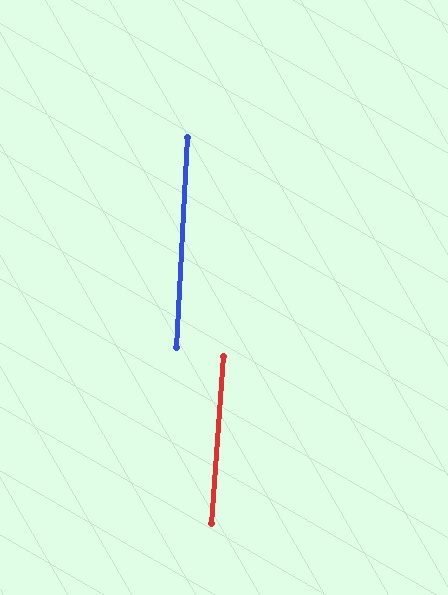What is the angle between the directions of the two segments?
Approximately 1 degree.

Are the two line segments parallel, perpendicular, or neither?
Parallel — their directions differ by only 0.9°.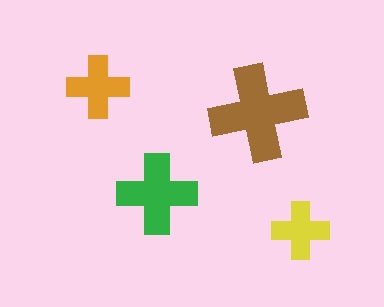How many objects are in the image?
There are 4 objects in the image.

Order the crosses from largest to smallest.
the brown one, the green one, the orange one, the yellow one.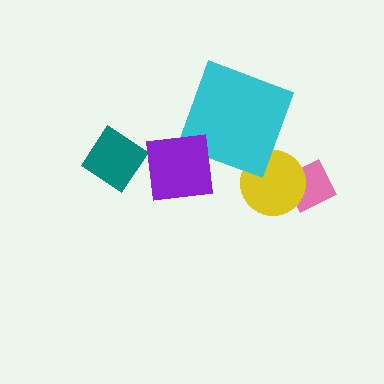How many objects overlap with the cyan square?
0 objects overlap with the cyan square.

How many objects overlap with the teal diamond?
0 objects overlap with the teal diamond.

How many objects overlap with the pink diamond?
1 object overlaps with the pink diamond.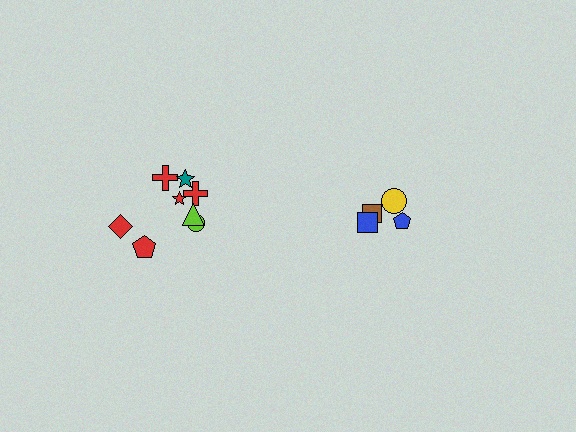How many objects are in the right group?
There are 4 objects.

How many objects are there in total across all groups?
There are 12 objects.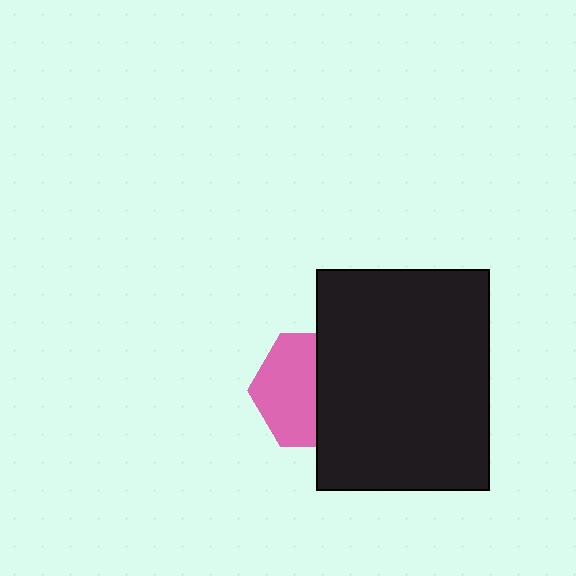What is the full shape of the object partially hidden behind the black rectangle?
The partially hidden object is a pink hexagon.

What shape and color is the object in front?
The object in front is a black rectangle.